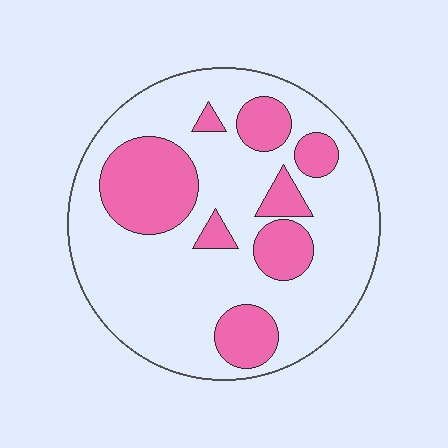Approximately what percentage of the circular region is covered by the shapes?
Approximately 25%.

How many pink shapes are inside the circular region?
8.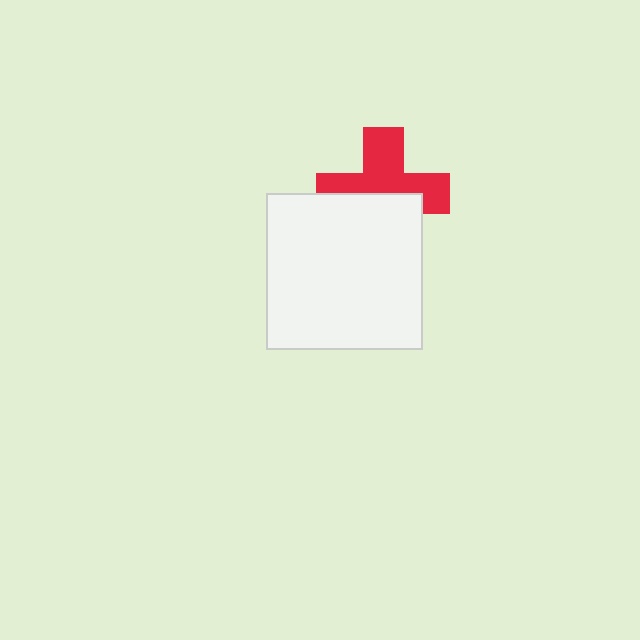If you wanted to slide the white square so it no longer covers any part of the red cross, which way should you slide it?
Slide it down — that is the most direct way to separate the two shapes.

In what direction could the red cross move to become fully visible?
The red cross could move up. That would shift it out from behind the white square entirely.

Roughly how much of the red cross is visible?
About half of it is visible (roughly 55%).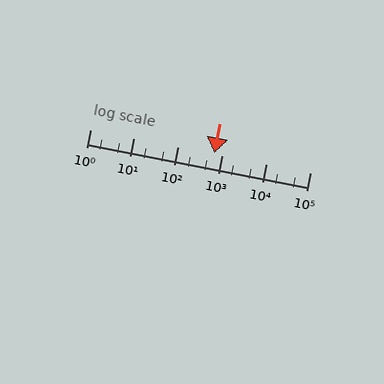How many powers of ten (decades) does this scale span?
The scale spans 5 decades, from 1 to 100000.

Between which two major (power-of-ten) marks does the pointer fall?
The pointer is between 100 and 1000.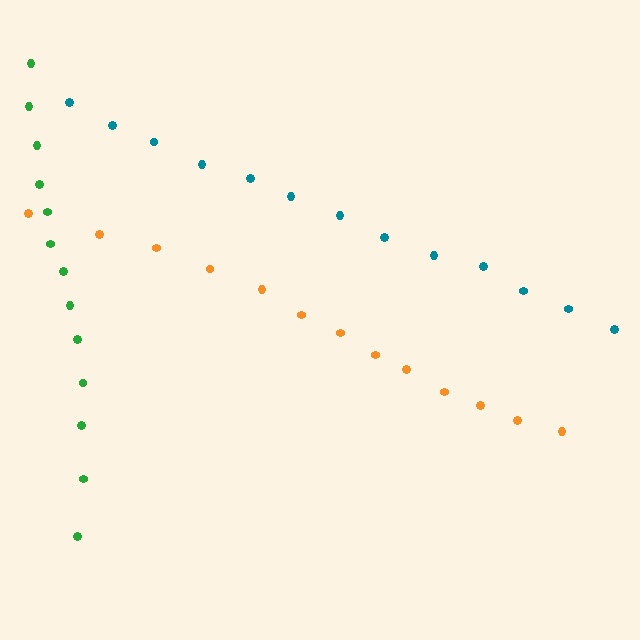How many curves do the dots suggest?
There are 3 distinct paths.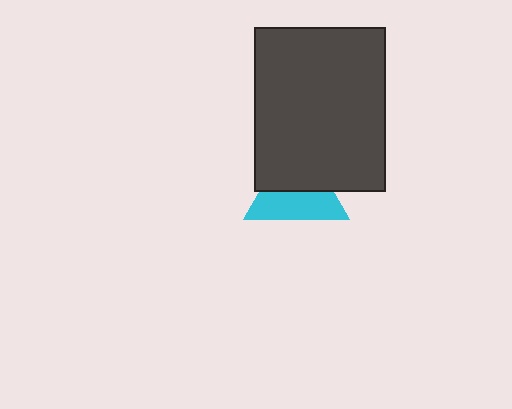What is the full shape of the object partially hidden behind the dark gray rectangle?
The partially hidden object is a cyan triangle.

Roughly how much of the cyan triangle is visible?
About half of it is visible (roughly 51%).